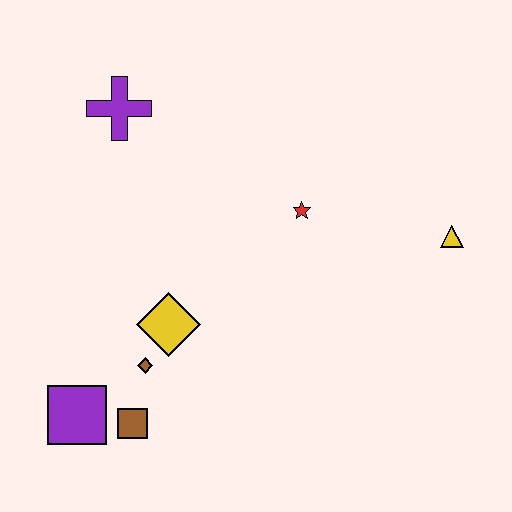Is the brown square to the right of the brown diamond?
No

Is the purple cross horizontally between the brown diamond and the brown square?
No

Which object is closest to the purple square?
The brown square is closest to the purple square.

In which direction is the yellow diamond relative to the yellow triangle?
The yellow diamond is to the left of the yellow triangle.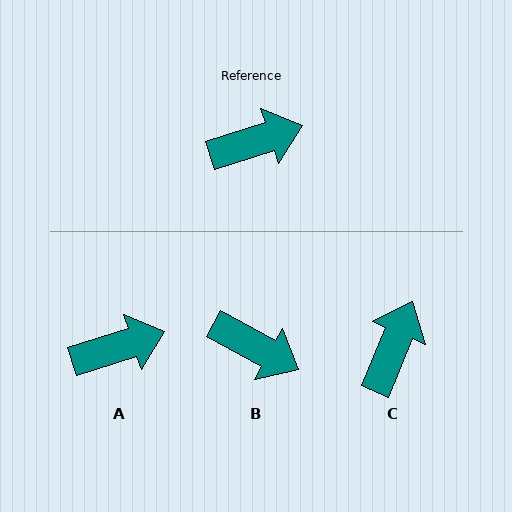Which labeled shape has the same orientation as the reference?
A.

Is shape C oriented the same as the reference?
No, it is off by about 49 degrees.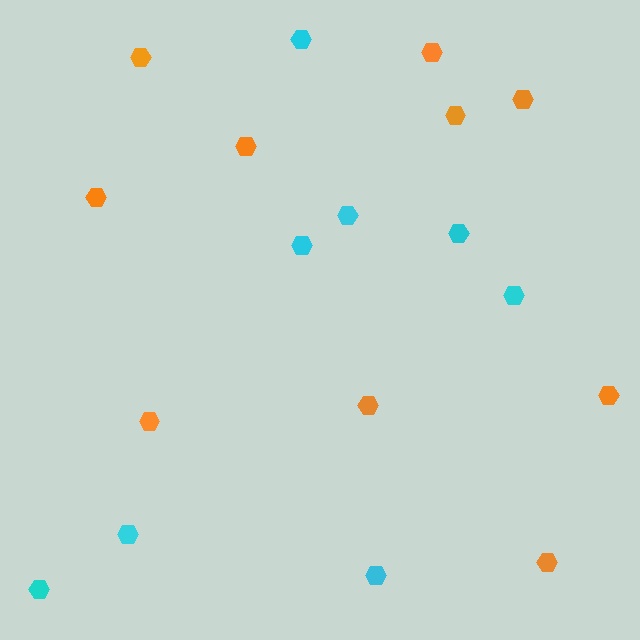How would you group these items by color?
There are 2 groups: one group of cyan hexagons (8) and one group of orange hexagons (10).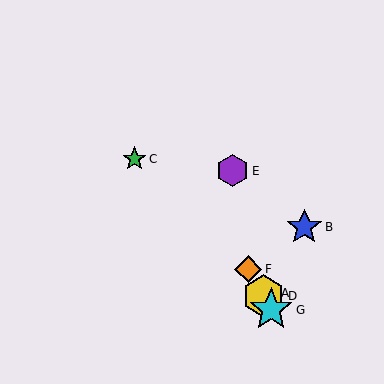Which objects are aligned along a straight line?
Objects A, D, F, G are aligned along a straight line.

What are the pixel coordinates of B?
Object B is at (304, 227).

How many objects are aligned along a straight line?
4 objects (A, D, F, G) are aligned along a straight line.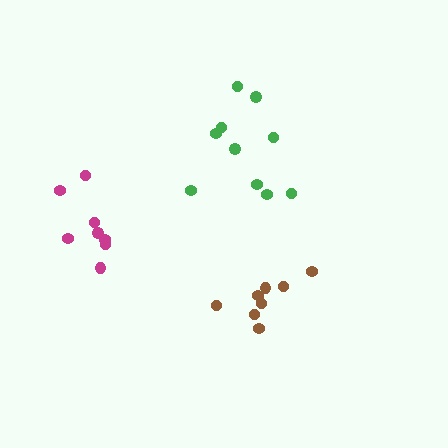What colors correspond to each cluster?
The clusters are colored: green, magenta, brown.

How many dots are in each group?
Group 1: 10 dots, Group 2: 8 dots, Group 3: 8 dots (26 total).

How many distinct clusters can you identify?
There are 3 distinct clusters.